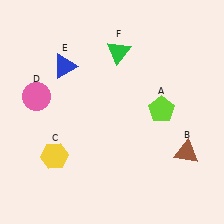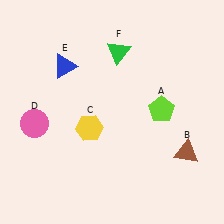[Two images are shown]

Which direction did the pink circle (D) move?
The pink circle (D) moved down.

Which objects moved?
The objects that moved are: the yellow hexagon (C), the pink circle (D).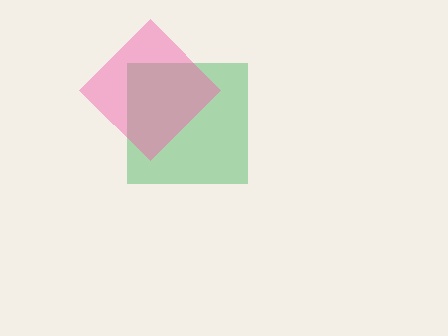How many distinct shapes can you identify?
There are 2 distinct shapes: a green square, a pink diamond.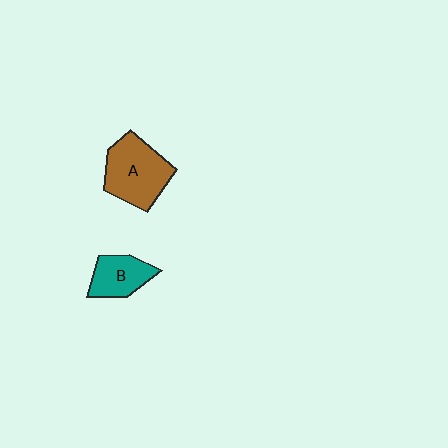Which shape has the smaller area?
Shape B (teal).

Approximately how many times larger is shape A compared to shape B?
Approximately 1.6 times.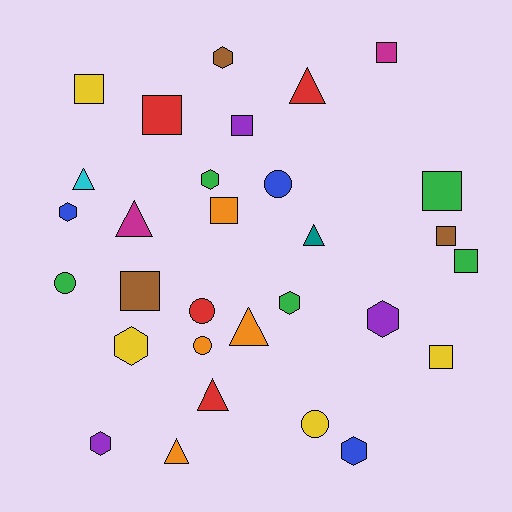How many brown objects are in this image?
There are 3 brown objects.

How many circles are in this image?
There are 5 circles.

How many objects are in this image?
There are 30 objects.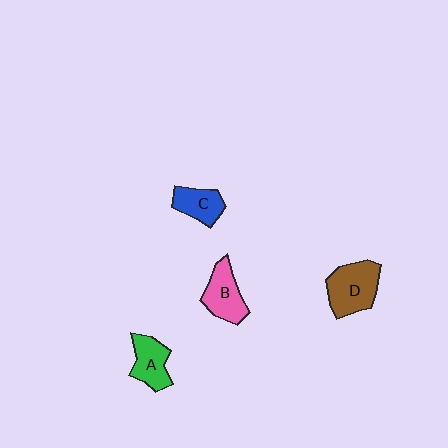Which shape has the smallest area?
Shape C (blue).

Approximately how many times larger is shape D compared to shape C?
Approximately 1.6 times.